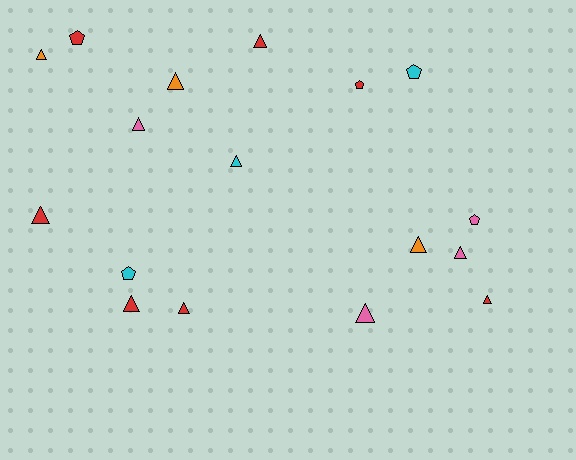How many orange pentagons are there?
There are no orange pentagons.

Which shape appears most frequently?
Triangle, with 12 objects.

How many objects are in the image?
There are 17 objects.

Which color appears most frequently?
Red, with 7 objects.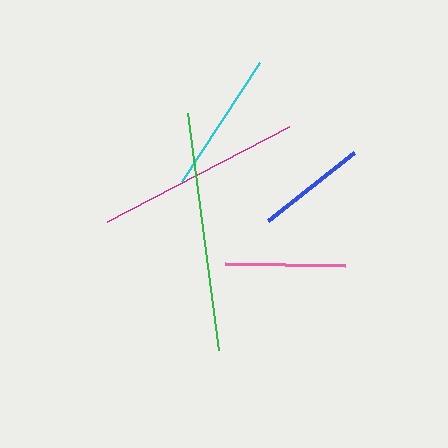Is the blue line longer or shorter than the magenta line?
The magenta line is longer than the blue line.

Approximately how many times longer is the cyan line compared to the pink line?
The cyan line is approximately 1.2 times the length of the pink line.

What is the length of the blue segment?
The blue segment is approximately 109 pixels long.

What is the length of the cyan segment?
The cyan segment is approximately 143 pixels long.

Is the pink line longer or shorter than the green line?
The green line is longer than the pink line.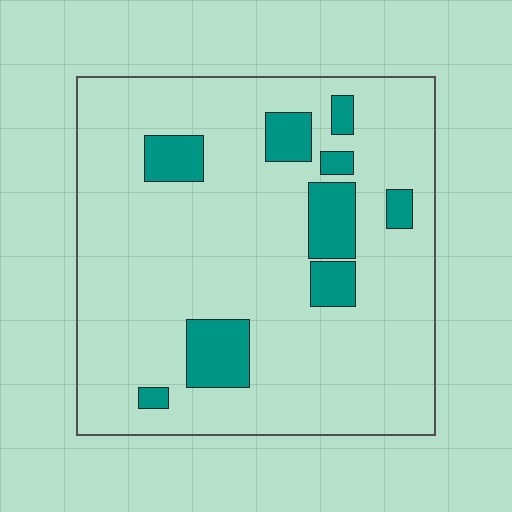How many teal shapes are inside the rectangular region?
9.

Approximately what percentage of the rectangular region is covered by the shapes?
Approximately 15%.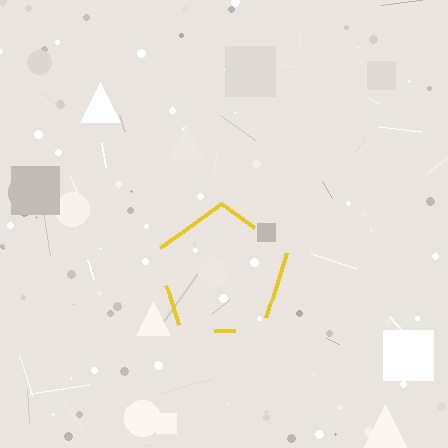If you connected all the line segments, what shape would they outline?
They would outline a pentagon.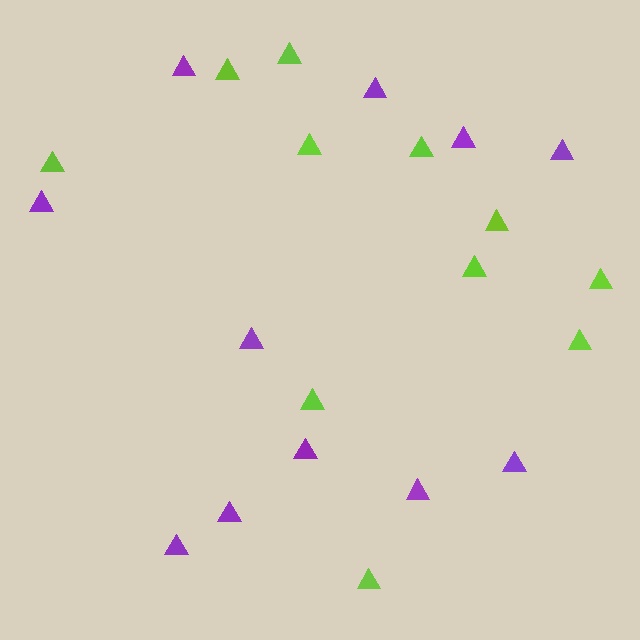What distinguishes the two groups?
There are 2 groups: one group of lime triangles (11) and one group of purple triangles (11).